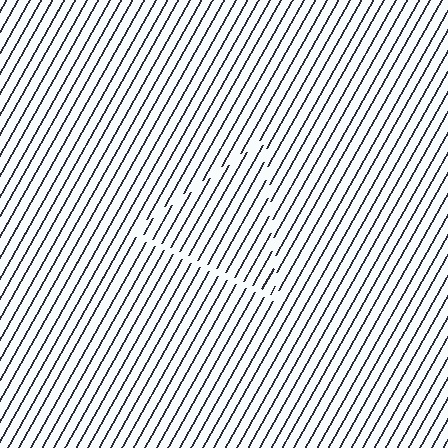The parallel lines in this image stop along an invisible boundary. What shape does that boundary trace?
An illusory triangle. The interior of the shape contains the same grating, shifted by half a period — the contour is defined by the phase discontinuity where line-ends from the inner and outer gratings abut.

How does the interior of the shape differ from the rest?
The interior of the shape contains the same grating, shifted by half a period — the contour is defined by the phase discontinuity where line-ends from the inner and outer gratings abut.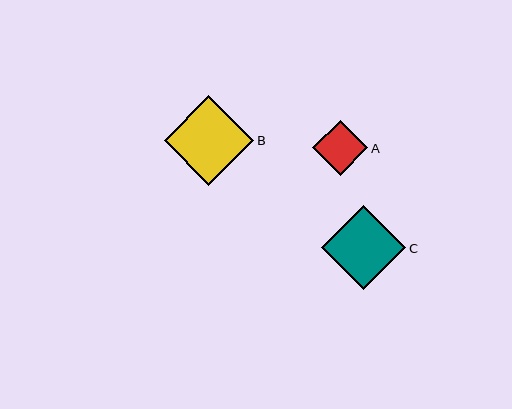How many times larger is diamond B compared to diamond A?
Diamond B is approximately 1.6 times the size of diamond A.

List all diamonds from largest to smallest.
From largest to smallest: B, C, A.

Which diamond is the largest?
Diamond B is the largest with a size of approximately 89 pixels.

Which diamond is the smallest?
Diamond A is the smallest with a size of approximately 55 pixels.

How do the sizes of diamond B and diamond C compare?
Diamond B and diamond C are approximately the same size.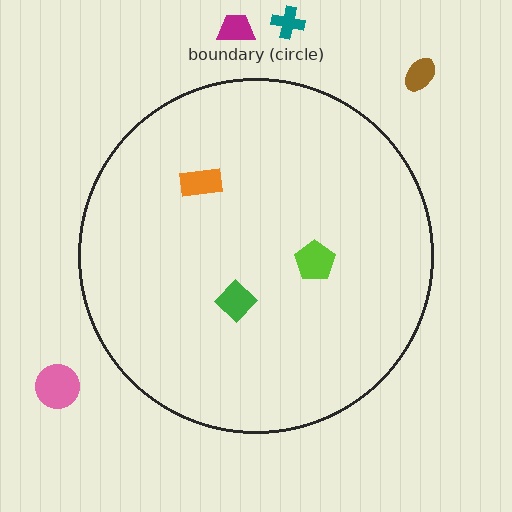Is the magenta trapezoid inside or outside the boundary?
Outside.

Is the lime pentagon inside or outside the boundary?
Inside.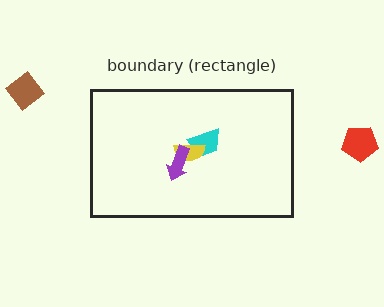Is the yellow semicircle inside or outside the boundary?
Inside.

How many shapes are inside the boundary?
3 inside, 2 outside.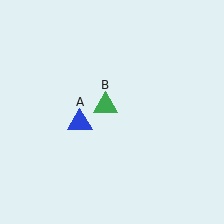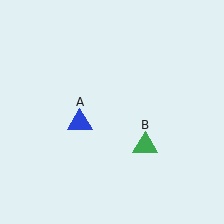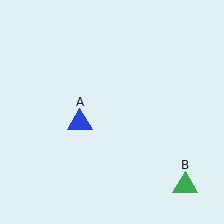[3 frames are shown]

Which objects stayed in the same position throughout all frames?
Blue triangle (object A) remained stationary.